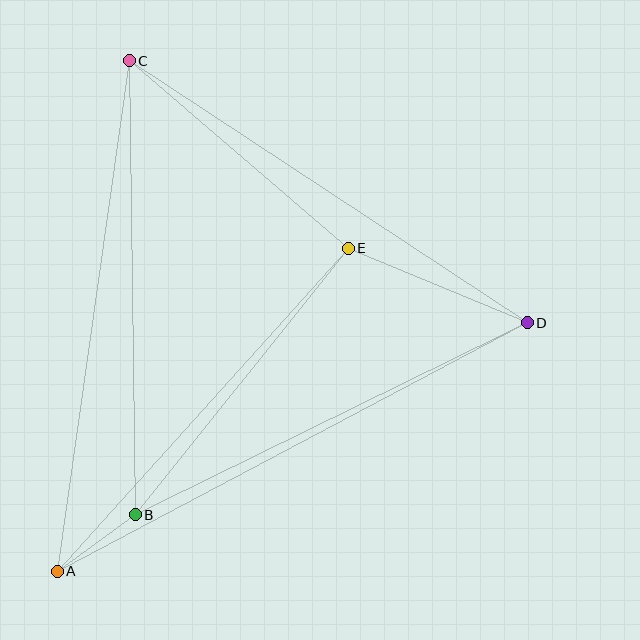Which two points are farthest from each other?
Points A and D are farthest from each other.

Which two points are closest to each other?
Points A and B are closest to each other.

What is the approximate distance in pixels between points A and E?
The distance between A and E is approximately 435 pixels.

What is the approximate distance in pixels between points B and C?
The distance between B and C is approximately 454 pixels.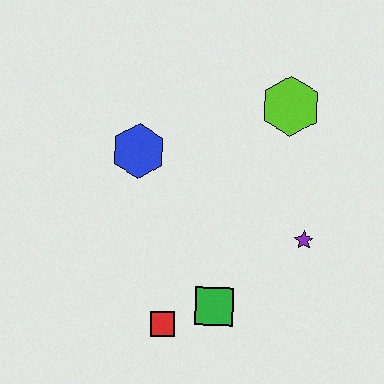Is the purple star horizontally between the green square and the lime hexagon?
No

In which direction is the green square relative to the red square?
The green square is to the right of the red square.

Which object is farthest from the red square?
The lime hexagon is farthest from the red square.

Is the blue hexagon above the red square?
Yes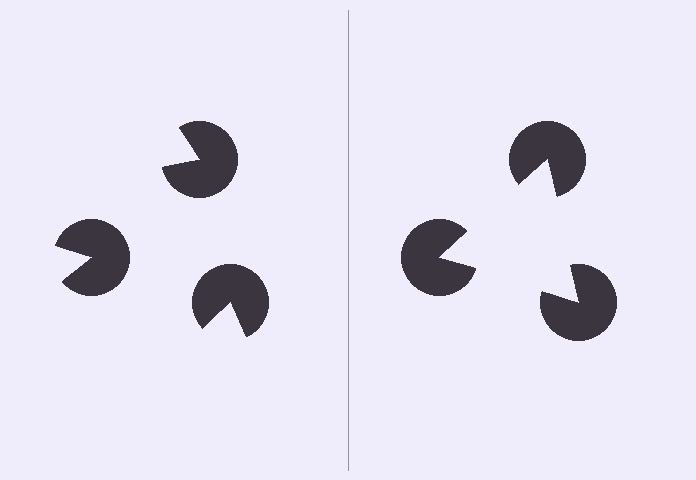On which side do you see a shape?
An illusory triangle appears on the right side. On the left side the wedge cuts are rotated, so no coherent shape forms.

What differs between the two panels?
The pac-man discs are positioned identically on both sides; only the wedge orientations differ. On the right they align to a triangle; on the left they are misaligned.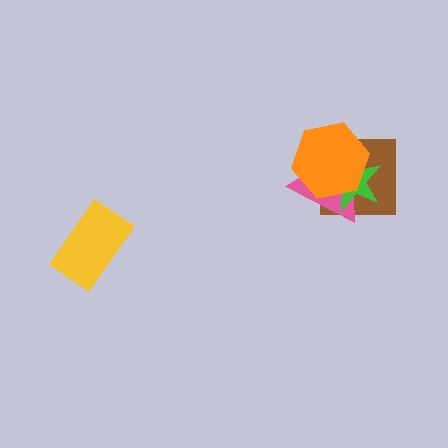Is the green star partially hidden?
Yes, it is partially covered by another shape.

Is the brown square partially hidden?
Yes, it is partially covered by another shape.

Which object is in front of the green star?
The orange hexagon is in front of the green star.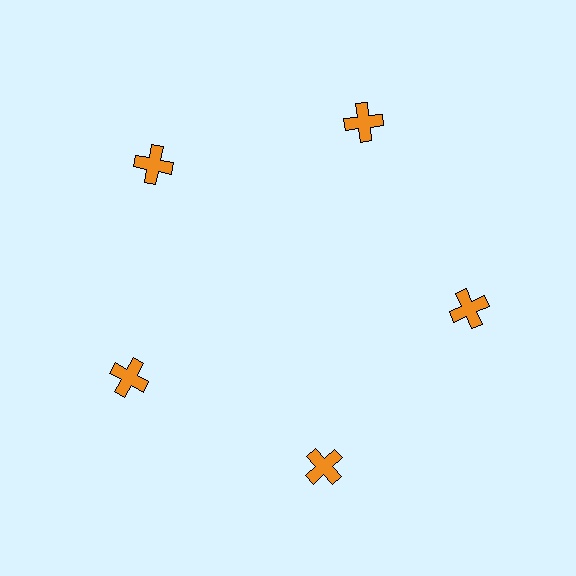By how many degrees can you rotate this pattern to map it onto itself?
The pattern maps onto itself every 72 degrees of rotation.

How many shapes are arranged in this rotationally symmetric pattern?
There are 5 shapes, arranged in 5 groups of 1.